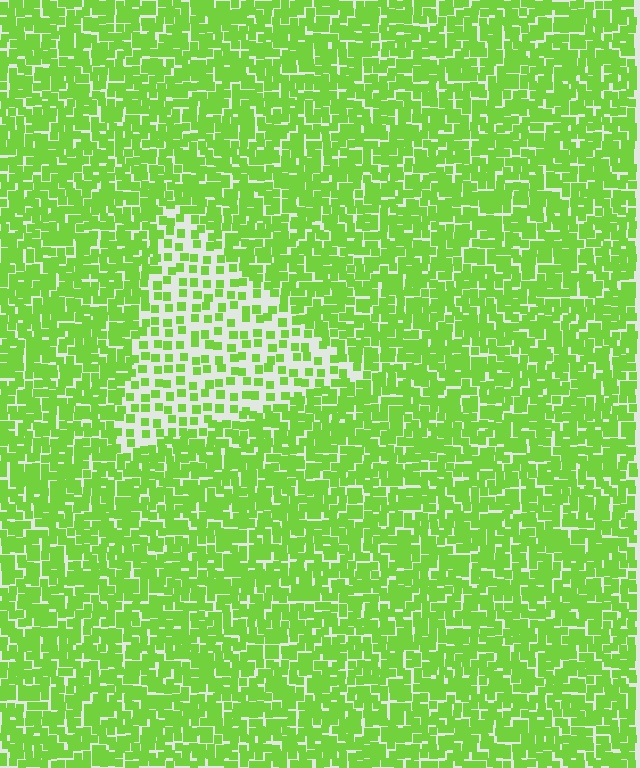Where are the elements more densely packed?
The elements are more densely packed outside the triangle boundary.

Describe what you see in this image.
The image contains small lime elements arranged at two different densities. A triangle-shaped region is visible where the elements are less densely packed than the surrounding area.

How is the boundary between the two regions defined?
The boundary is defined by a change in element density (approximately 2.3x ratio). All elements are the same color, size, and shape.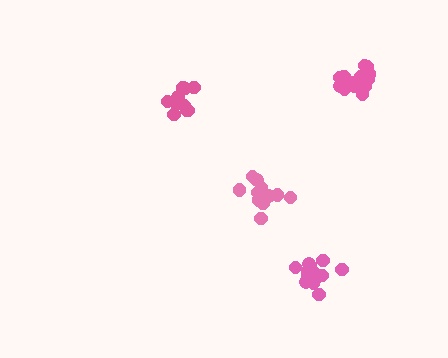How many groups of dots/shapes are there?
There are 4 groups.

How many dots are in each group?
Group 1: 14 dots, Group 2: 16 dots, Group 3: 16 dots, Group 4: 10 dots (56 total).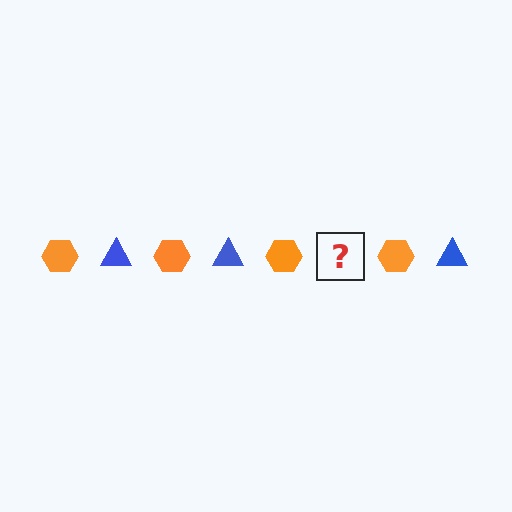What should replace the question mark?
The question mark should be replaced with a blue triangle.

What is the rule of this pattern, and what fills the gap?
The rule is that the pattern alternates between orange hexagon and blue triangle. The gap should be filled with a blue triangle.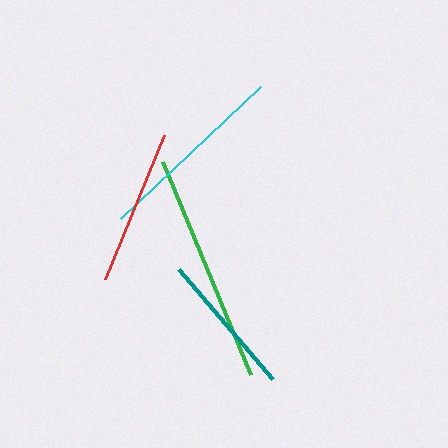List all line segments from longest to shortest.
From longest to shortest: green, cyan, red, teal.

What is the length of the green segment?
The green segment is approximately 230 pixels long.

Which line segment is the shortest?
The teal line is the shortest at approximately 144 pixels.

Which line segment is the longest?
The green line is the longest at approximately 230 pixels.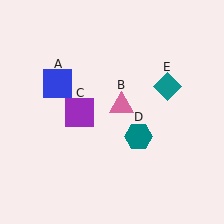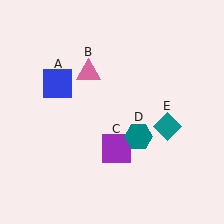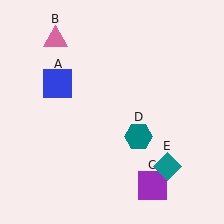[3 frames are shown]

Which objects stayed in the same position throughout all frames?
Blue square (object A) and teal hexagon (object D) remained stationary.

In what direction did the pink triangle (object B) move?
The pink triangle (object B) moved up and to the left.